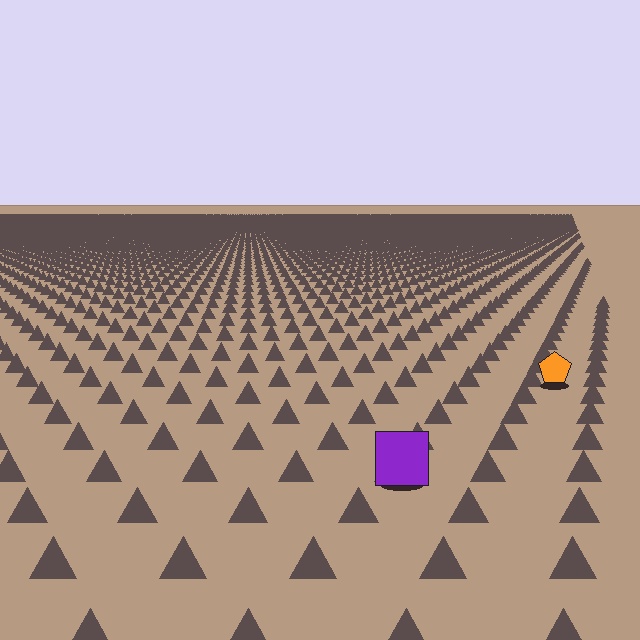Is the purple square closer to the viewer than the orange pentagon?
Yes. The purple square is closer — you can tell from the texture gradient: the ground texture is coarser near it.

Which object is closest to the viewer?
The purple square is closest. The texture marks near it are larger and more spread out.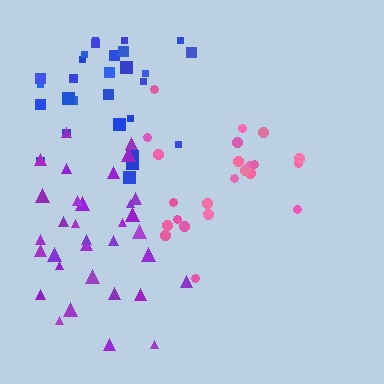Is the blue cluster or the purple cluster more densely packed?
Blue.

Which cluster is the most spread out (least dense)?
Purple.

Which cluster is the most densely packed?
Blue.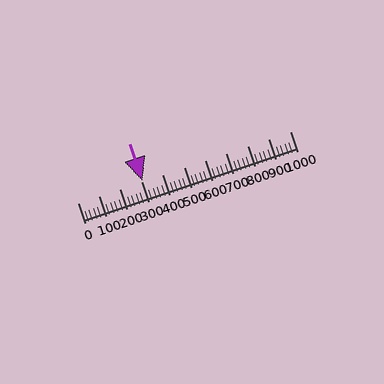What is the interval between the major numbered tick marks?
The major tick marks are spaced 100 units apart.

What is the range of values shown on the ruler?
The ruler shows values from 0 to 1000.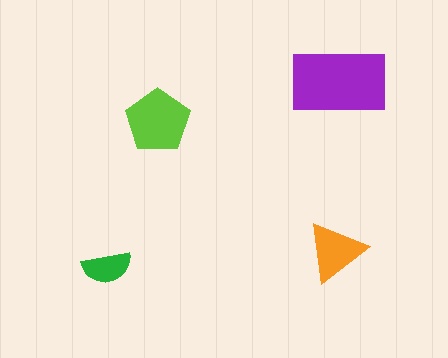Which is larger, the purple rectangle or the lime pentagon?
The purple rectangle.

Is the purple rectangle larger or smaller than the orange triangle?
Larger.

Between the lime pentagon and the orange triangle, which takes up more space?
The lime pentagon.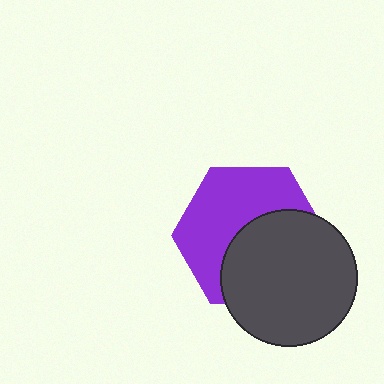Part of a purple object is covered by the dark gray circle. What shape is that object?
It is a hexagon.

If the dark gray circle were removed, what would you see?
You would see the complete purple hexagon.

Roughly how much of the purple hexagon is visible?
About half of it is visible (roughly 53%).